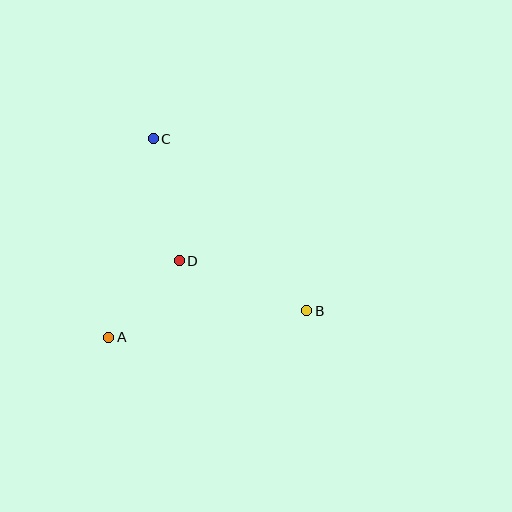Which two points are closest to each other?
Points A and D are closest to each other.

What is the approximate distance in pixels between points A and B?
The distance between A and B is approximately 200 pixels.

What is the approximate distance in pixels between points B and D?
The distance between B and D is approximately 137 pixels.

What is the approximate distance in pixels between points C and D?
The distance between C and D is approximately 125 pixels.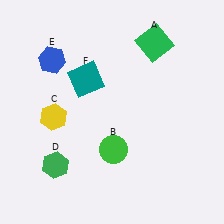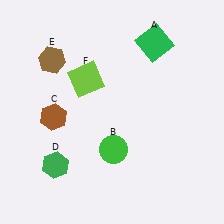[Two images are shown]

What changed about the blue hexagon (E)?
In Image 1, E is blue. In Image 2, it changed to brown.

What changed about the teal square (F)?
In Image 1, F is teal. In Image 2, it changed to lime.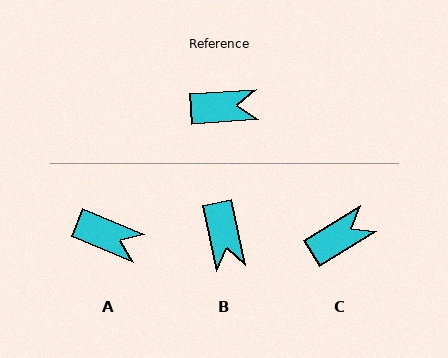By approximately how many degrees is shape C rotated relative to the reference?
Approximately 27 degrees counter-clockwise.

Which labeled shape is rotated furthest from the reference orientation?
B, about 82 degrees away.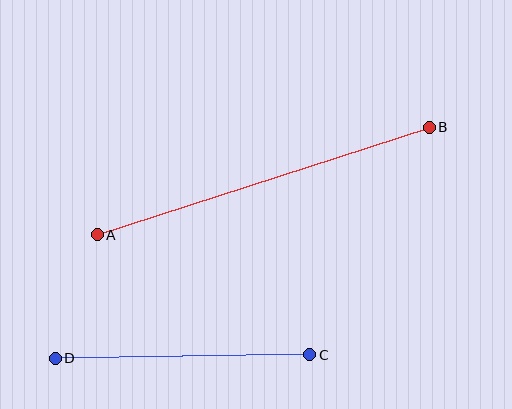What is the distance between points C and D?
The distance is approximately 254 pixels.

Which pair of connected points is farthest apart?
Points A and B are farthest apart.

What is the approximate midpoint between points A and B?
The midpoint is at approximately (263, 181) pixels.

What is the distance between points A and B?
The distance is approximately 349 pixels.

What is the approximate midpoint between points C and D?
The midpoint is at approximately (183, 357) pixels.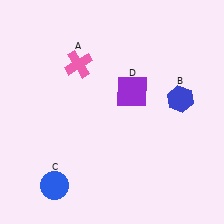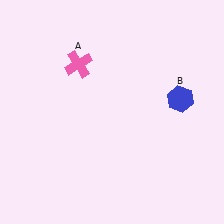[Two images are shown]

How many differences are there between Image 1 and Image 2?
There are 2 differences between the two images.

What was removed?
The blue circle (C), the purple square (D) were removed in Image 2.